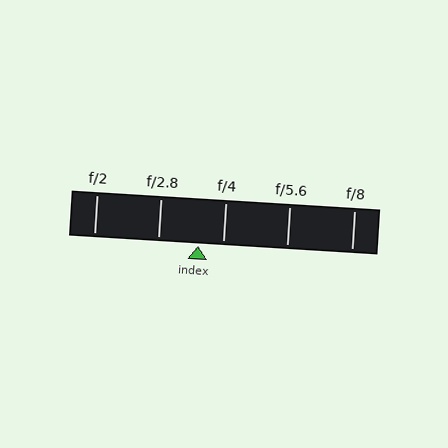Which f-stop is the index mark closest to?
The index mark is closest to f/4.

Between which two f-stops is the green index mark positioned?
The index mark is between f/2.8 and f/4.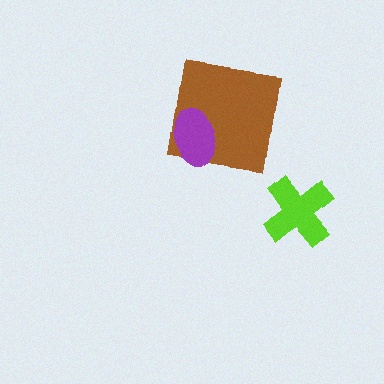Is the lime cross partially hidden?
No, no other shape covers it.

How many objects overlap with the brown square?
1 object overlaps with the brown square.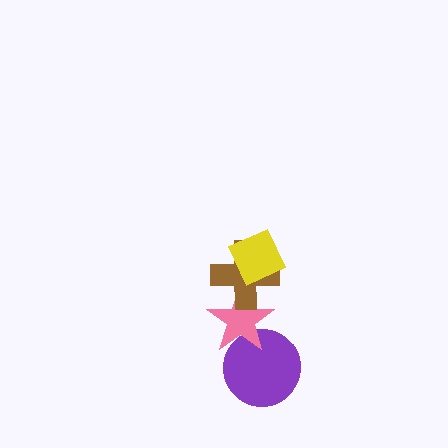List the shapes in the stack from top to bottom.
From top to bottom: the yellow diamond, the brown cross, the pink star, the purple circle.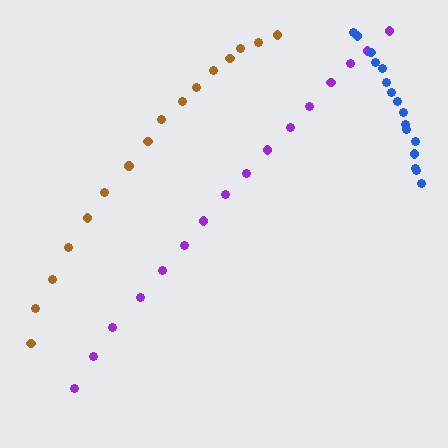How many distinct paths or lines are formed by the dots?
There are 3 distinct paths.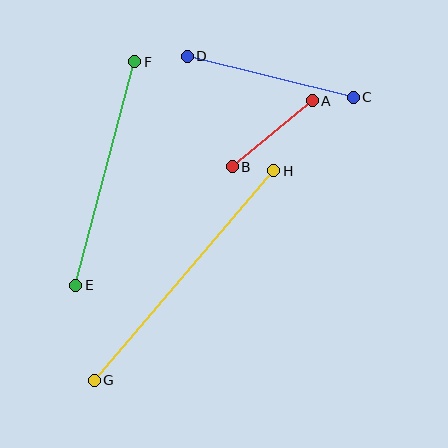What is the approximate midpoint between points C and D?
The midpoint is at approximately (270, 77) pixels.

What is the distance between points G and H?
The distance is approximately 276 pixels.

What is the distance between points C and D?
The distance is approximately 171 pixels.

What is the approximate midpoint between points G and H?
The midpoint is at approximately (184, 275) pixels.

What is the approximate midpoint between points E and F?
The midpoint is at approximately (105, 174) pixels.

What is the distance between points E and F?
The distance is approximately 231 pixels.